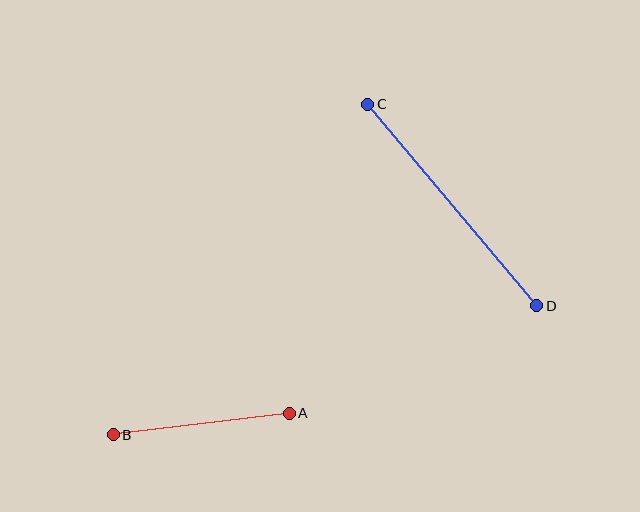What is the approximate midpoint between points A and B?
The midpoint is at approximately (201, 424) pixels.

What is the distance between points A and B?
The distance is approximately 177 pixels.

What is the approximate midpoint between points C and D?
The midpoint is at approximately (452, 205) pixels.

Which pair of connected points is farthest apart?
Points C and D are farthest apart.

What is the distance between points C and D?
The distance is approximately 263 pixels.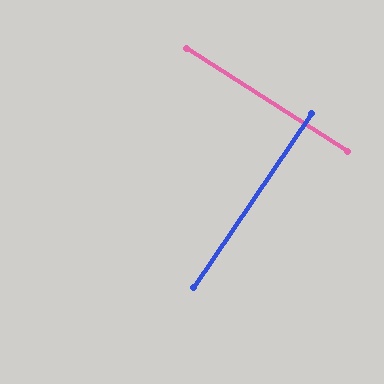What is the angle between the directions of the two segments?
Approximately 88 degrees.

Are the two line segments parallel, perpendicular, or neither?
Perpendicular — they meet at approximately 88°.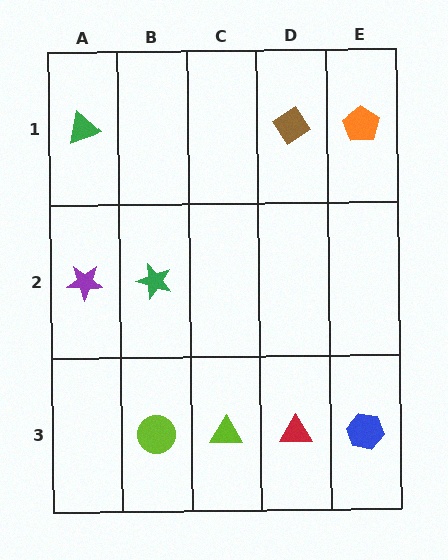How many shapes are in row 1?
3 shapes.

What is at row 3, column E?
A blue hexagon.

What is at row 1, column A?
A green triangle.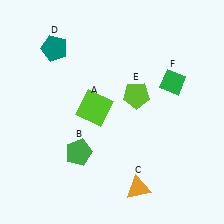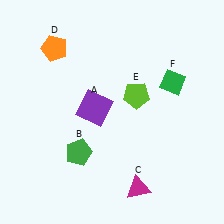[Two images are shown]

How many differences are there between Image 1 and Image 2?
There are 3 differences between the two images.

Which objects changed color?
A changed from lime to purple. C changed from orange to magenta. D changed from teal to orange.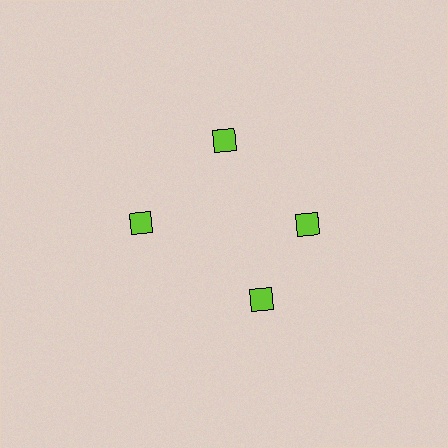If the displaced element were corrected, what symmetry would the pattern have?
It would have 4-fold rotational symmetry — the pattern would map onto itself every 90 degrees.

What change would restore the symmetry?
The symmetry would be restored by rotating it back into even spacing with its neighbors so that all 4 diamonds sit at equal angles and equal distance from the center.